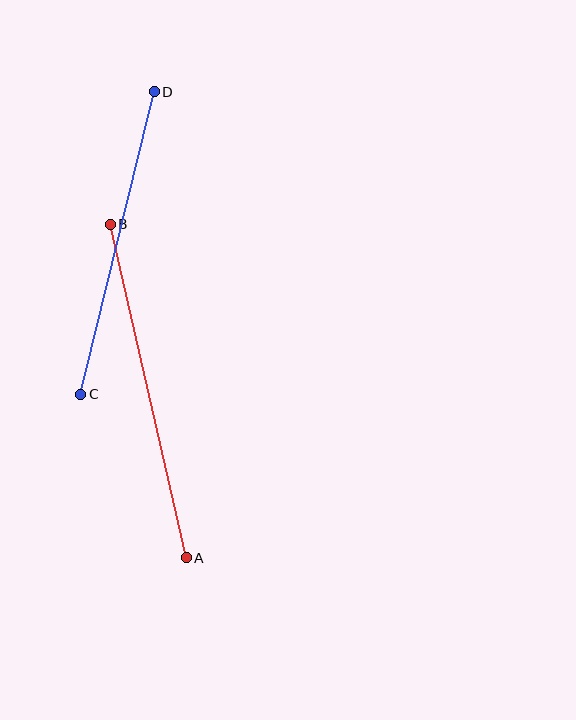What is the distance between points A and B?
The distance is approximately 342 pixels.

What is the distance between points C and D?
The distance is approximately 311 pixels.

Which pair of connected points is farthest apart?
Points A and B are farthest apart.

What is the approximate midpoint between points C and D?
The midpoint is at approximately (118, 243) pixels.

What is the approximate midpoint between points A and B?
The midpoint is at approximately (148, 391) pixels.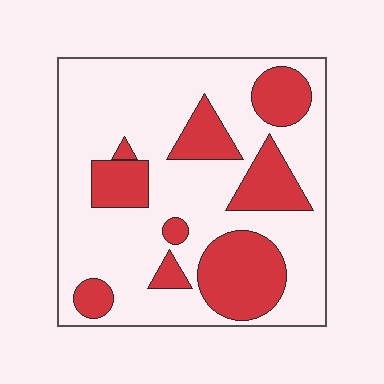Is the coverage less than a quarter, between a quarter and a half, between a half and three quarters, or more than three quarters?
Between a quarter and a half.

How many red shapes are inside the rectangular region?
9.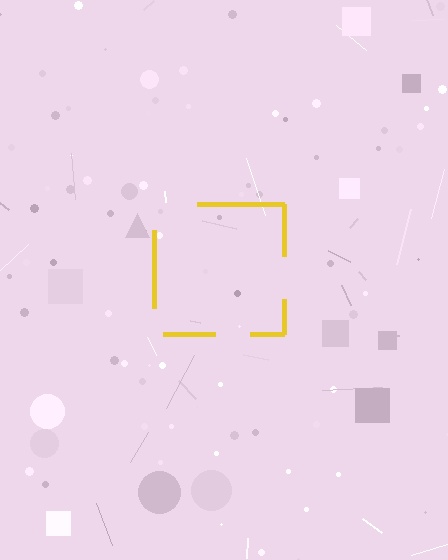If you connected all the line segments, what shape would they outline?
They would outline a square.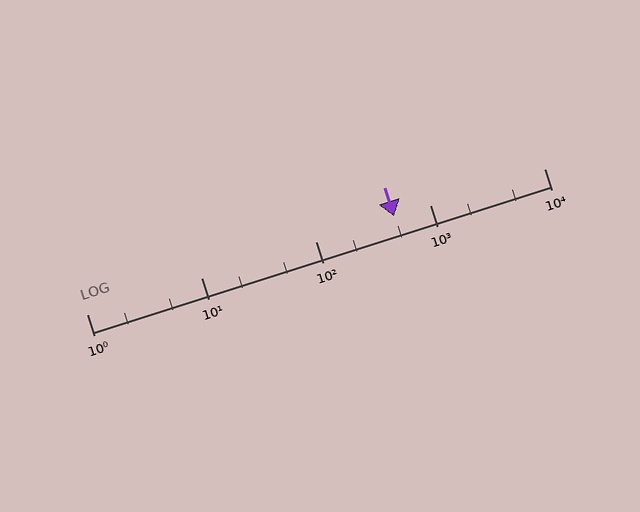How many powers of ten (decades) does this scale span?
The scale spans 4 decades, from 1 to 10000.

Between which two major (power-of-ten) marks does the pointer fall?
The pointer is between 100 and 1000.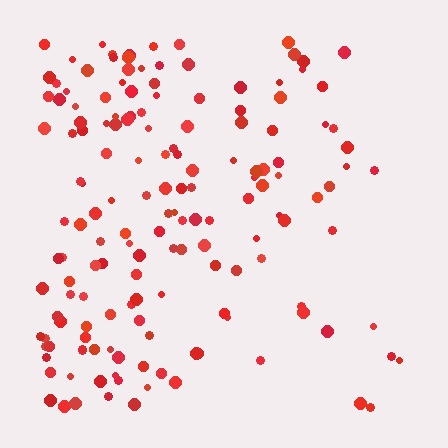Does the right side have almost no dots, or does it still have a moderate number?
Still a moderate number, just noticeably fewer than the left.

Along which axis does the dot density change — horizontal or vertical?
Horizontal.